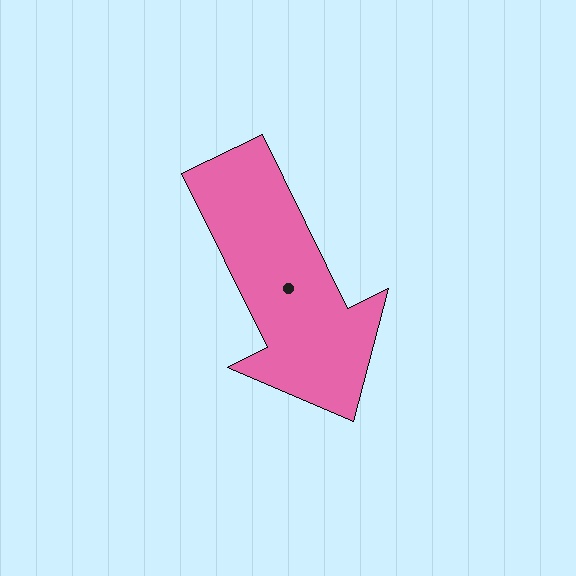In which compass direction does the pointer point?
Southeast.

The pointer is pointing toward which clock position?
Roughly 5 o'clock.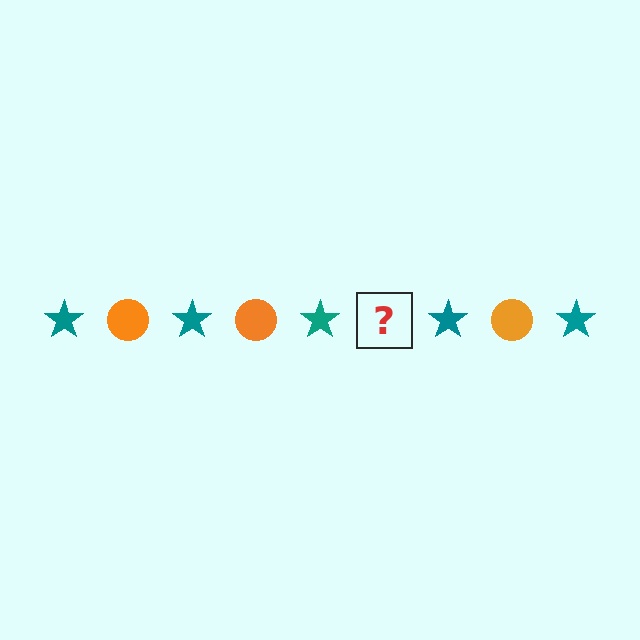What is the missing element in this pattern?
The missing element is an orange circle.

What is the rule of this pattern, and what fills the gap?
The rule is that the pattern alternates between teal star and orange circle. The gap should be filled with an orange circle.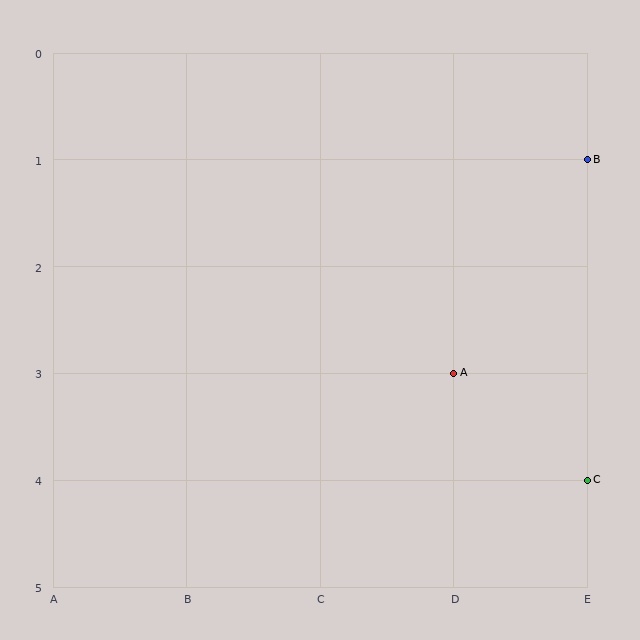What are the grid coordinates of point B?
Point B is at grid coordinates (E, 1).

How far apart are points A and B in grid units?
Points A and B are 1 column and 2 rows apart (about 2.2 grid units diagonally).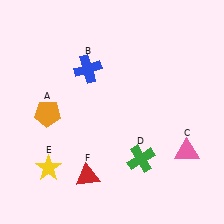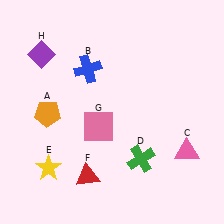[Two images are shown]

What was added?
A pink square (G), a purple diamond (H) were added in Image 2.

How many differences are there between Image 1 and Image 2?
There are 2 differences between the two images.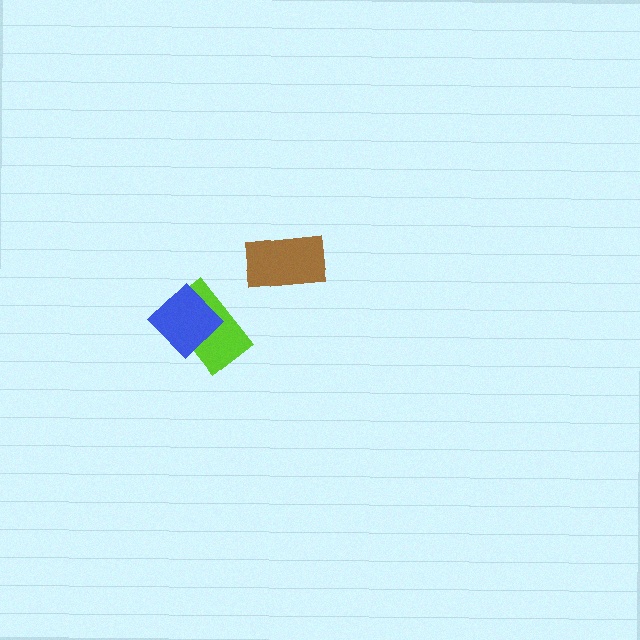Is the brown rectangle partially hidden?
No, no other shape covers it.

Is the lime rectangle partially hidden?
Yes, it is partially covered by another shape.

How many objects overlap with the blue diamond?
1 object overlaps with the blue diamond.